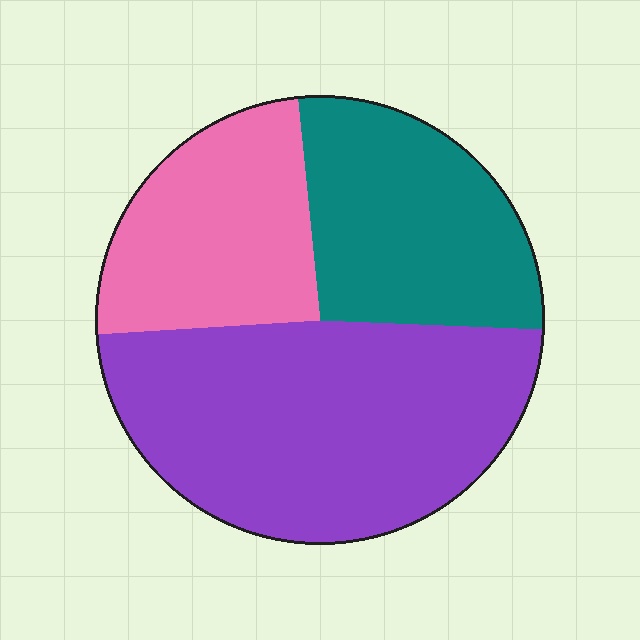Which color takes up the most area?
Purple, at roughly 50%.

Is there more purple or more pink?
Purple.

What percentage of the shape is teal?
Teal takes up between a sixth and a third of the shape.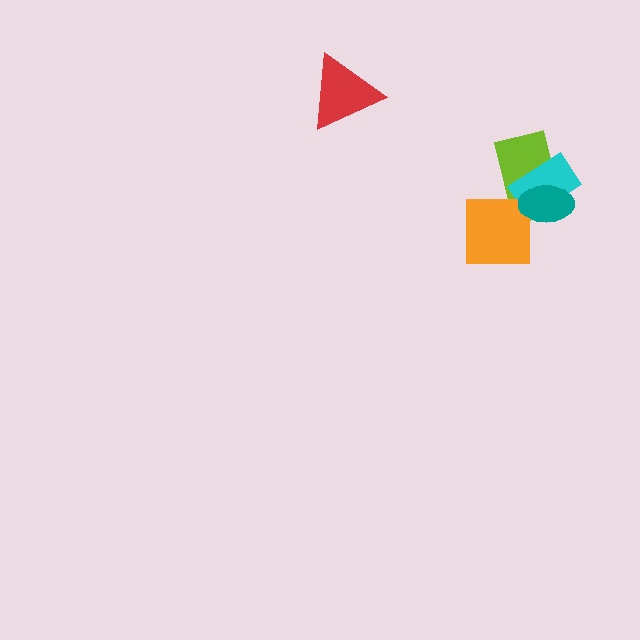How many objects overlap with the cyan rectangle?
2 objects overlap with the cyan rectangle.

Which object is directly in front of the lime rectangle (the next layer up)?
The cyan rectangle is directly in front of the lime rectangle.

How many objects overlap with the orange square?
1 object overlaps with the orange square.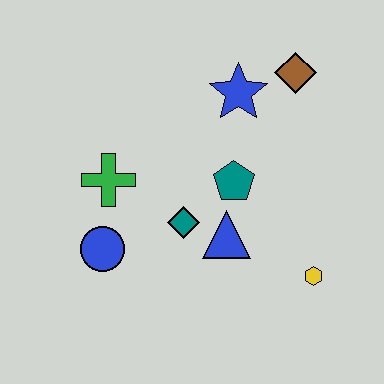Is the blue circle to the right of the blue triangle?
No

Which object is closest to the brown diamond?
The blue star is closest to the brown diamond.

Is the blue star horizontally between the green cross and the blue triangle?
No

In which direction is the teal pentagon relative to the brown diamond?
The teal pentagon is below the brown diamond.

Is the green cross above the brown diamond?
No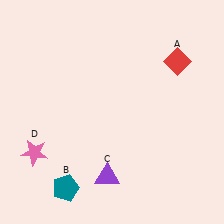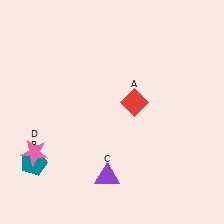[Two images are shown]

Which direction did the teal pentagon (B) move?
The teal pentagon (B) moved left.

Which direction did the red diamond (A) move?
The red diamond (A) moved left.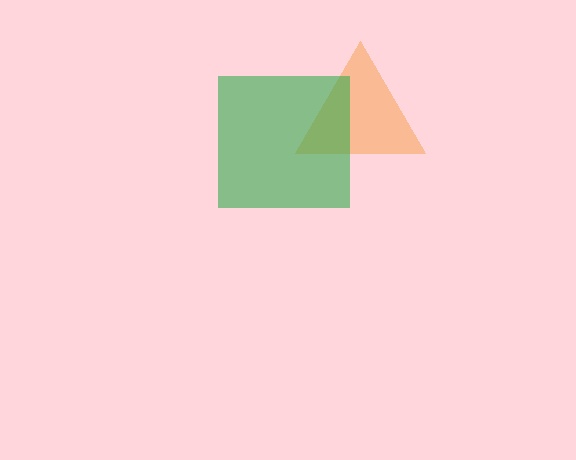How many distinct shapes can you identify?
There are 2 distinct shapes: an orange triangle, a green square.